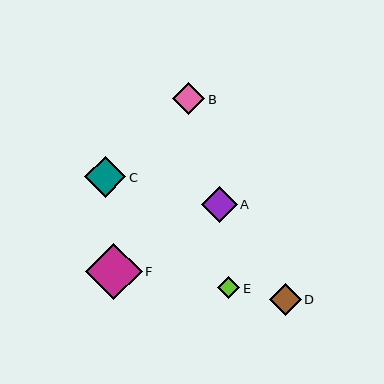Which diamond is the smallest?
Diamond E is the smallest with a size of approximately 22 pixels.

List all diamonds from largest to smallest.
From largest to smallest: F, C, A, D, B, E.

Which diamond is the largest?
Diamond F is the largest with a size of approximately 56 pixels.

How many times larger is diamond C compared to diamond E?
Diamond C is approximately 1.9 times the size of diamond E.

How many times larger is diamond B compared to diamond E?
Diamond B is approximately 1.5 times the size of diamond E.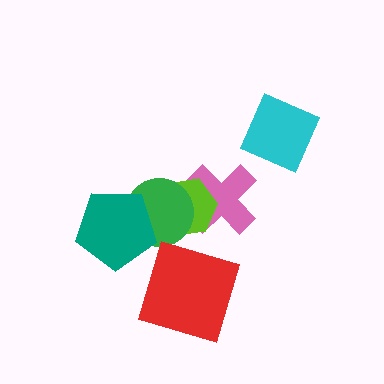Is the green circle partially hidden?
Yes, it is partially covered by another shape.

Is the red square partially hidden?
No, no other shape covers it.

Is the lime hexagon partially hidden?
Yes, it is partially covered by another shape.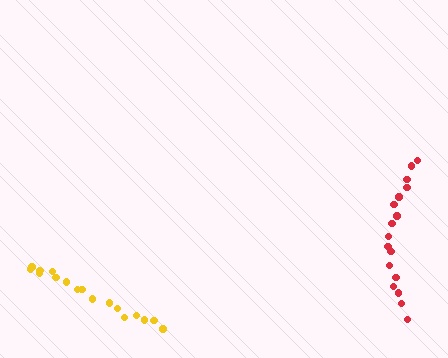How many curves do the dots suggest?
There are 2 distinct paths.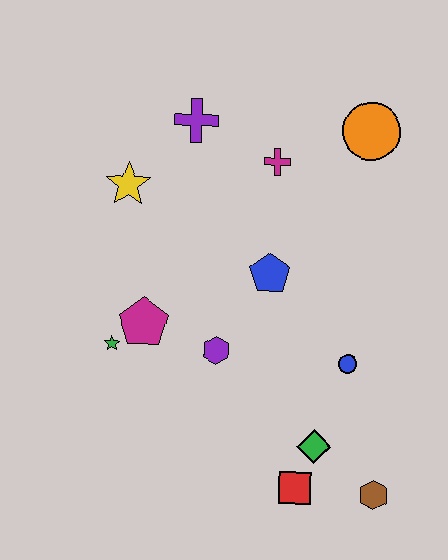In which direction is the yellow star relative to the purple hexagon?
The yellow star is above the purple hexagon.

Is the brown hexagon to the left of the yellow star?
No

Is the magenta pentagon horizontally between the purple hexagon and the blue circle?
No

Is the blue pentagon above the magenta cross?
No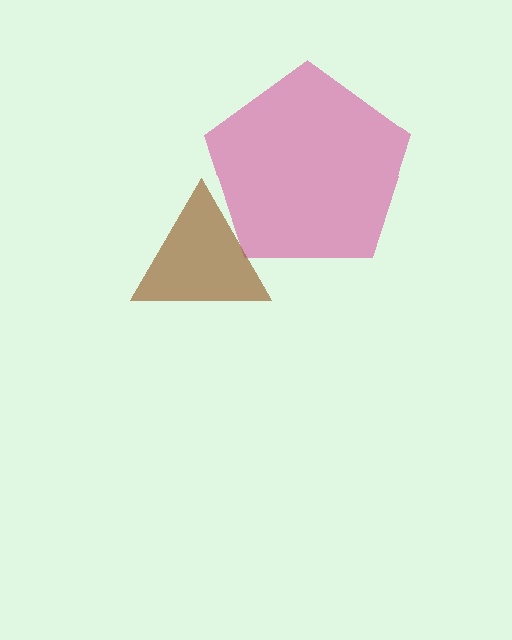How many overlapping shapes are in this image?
There are 2 overlapping shapes in the image.